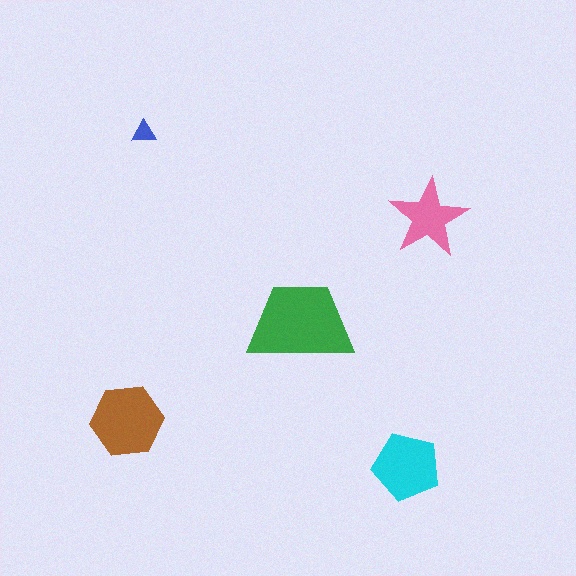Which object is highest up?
The blue triangle is topmost.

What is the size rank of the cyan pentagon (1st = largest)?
3rd.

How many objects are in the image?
There are 5 objects in the image.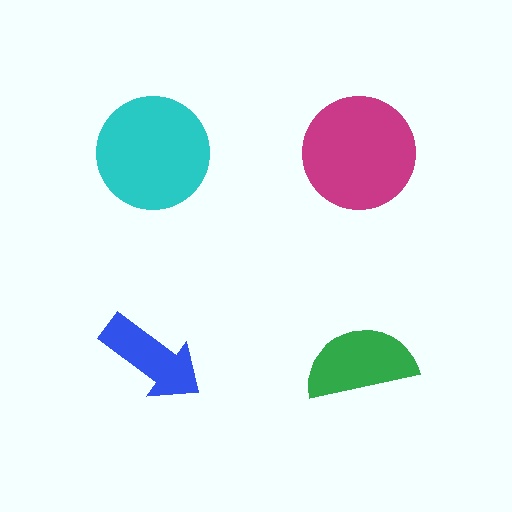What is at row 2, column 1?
A blue arrow.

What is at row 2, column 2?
A green semicircle.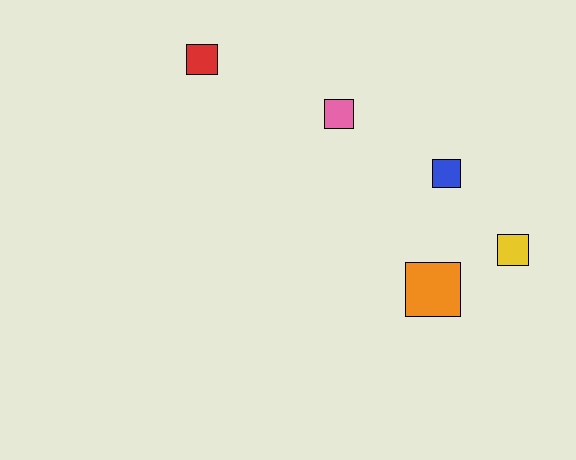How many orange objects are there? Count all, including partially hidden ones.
There is 1 orange object.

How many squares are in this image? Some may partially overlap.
There are 5 squares.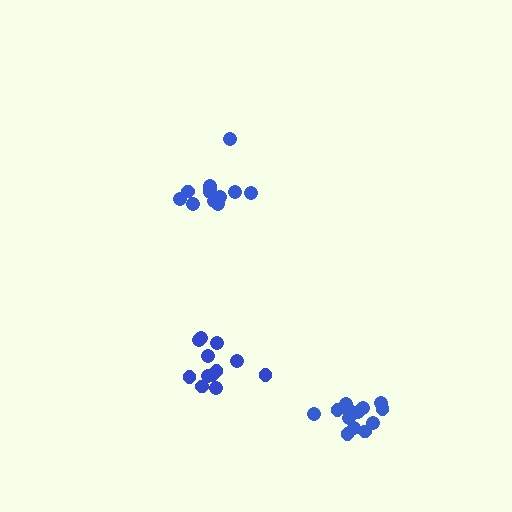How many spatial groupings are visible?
There are 3 spatial groupings.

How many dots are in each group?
Group 1: 12 dots, Group 2: 12 dots, Group 3: 13 dots (37 total).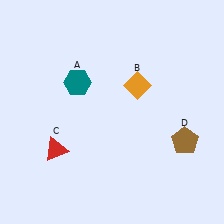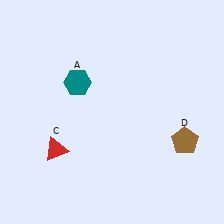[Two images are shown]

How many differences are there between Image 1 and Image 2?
There is 1 difference between the two images.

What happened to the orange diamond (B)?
The orange diamond (B) was removed in Image 2. It was in the top-right area of Image 1.